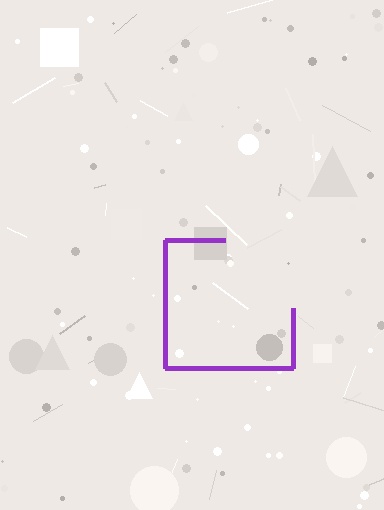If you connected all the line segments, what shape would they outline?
They would outline a square.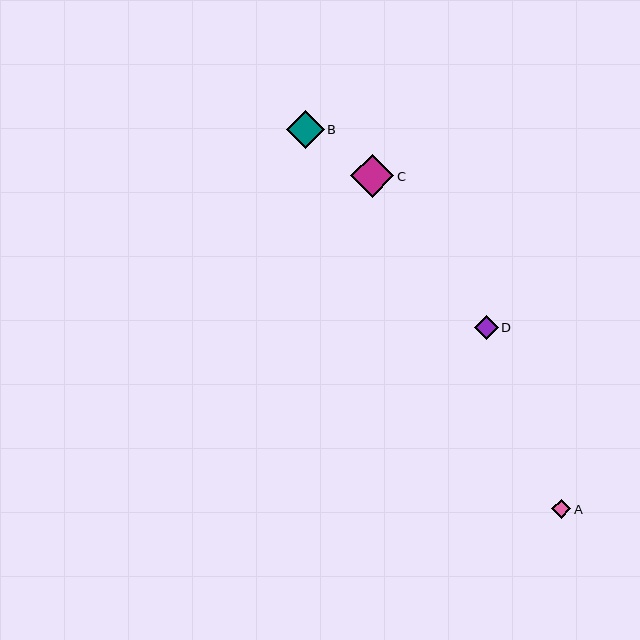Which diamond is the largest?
Diamond C is the largest with a size of approximately 43 pixels.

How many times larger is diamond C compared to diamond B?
Diamond C is approximately 1.1 times the size of diamond B.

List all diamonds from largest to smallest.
From largest to smallest: C, B, D, A.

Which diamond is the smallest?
Diamond A is the smallest with a size of approximately 19 pixels.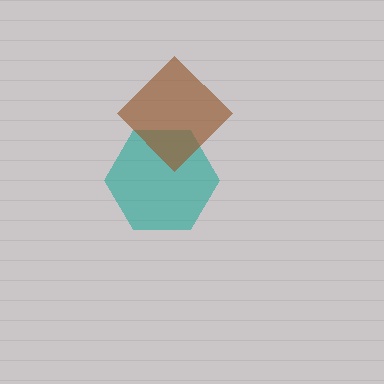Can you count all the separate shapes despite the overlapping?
Yes, there are 2 separate shapes.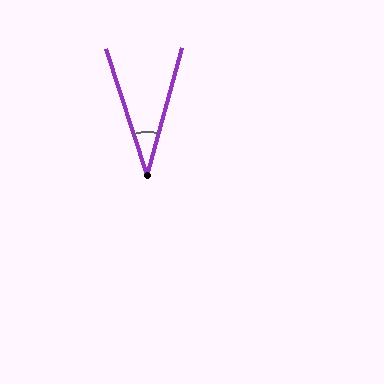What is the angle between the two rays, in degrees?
Approximately 33 degrees.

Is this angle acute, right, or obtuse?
It is acute.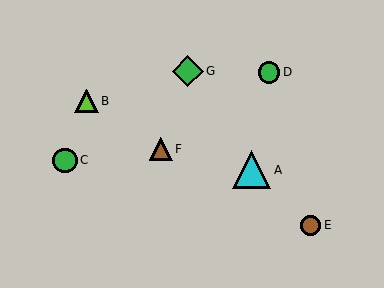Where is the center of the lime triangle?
The center of the lime triangle is at (87, 101).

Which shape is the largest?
The cyan triangle (labeled A) is the largest.